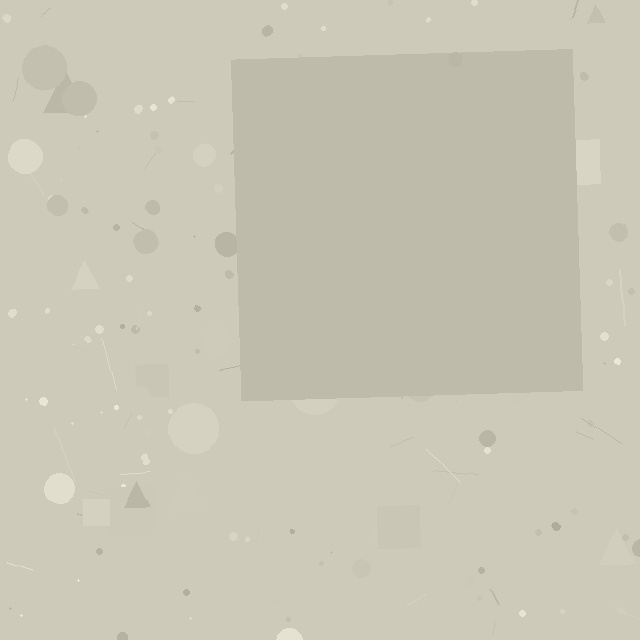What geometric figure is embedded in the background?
A square is embedded in the background.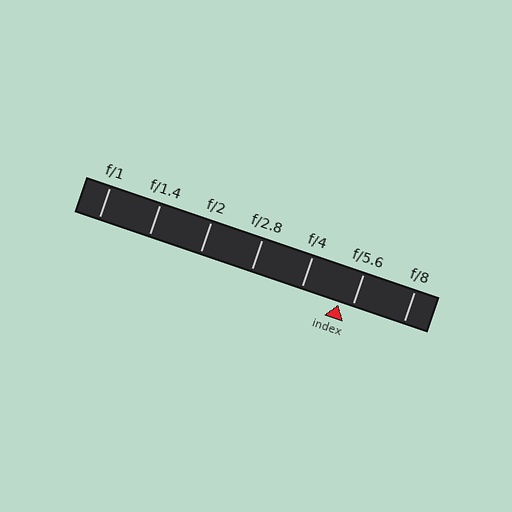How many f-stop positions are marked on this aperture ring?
There are 7 f-stop positions marked.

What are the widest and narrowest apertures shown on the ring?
The widest aperture shown is f/1 and the narrowest is f/8.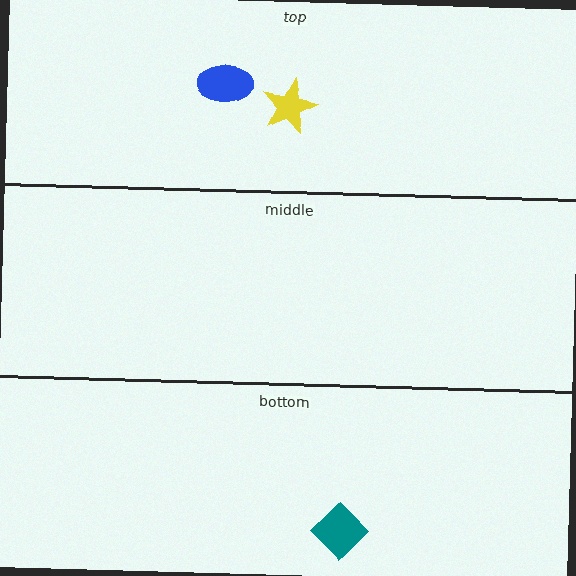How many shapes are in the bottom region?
1.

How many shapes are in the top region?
2.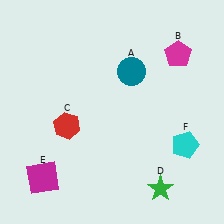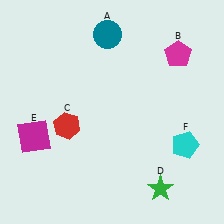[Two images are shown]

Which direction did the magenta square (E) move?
The magenta square (E) moved up.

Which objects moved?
The objects that moved are: the teal circle (A), the magenta square (E).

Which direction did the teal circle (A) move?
The teal circle (A) moved up.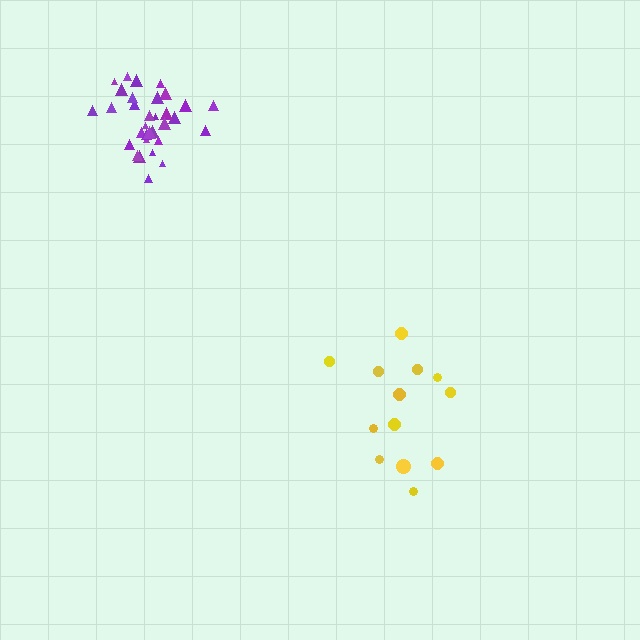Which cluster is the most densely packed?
Purple.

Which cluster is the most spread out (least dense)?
Yellow.